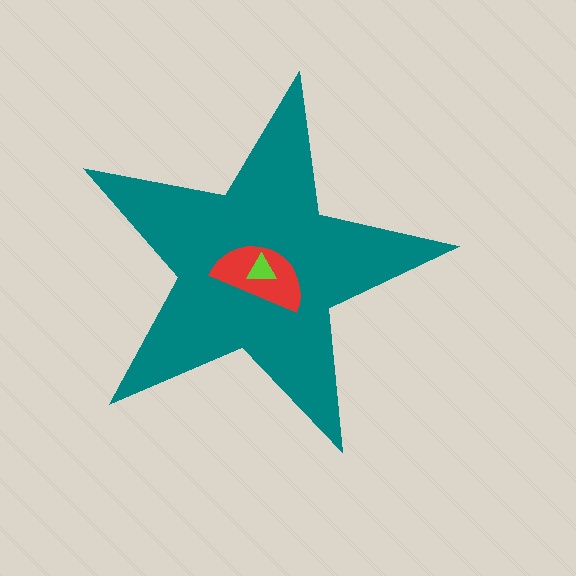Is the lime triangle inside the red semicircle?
Yes.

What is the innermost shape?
The lime triangle.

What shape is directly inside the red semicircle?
The lime triangle.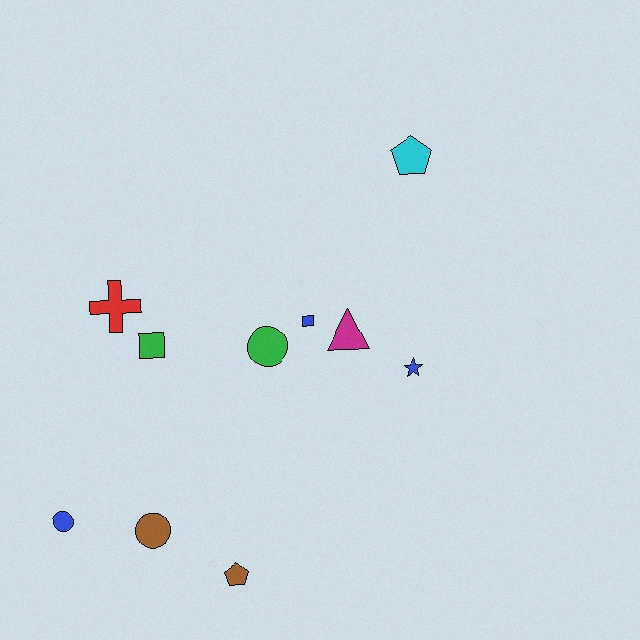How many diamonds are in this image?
There are no diamonds.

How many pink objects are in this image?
There are no pink objects.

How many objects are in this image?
There are 10 objects.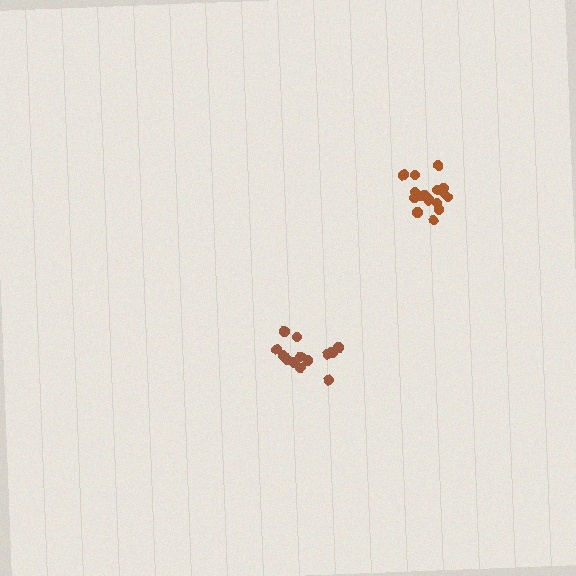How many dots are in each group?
Group 1: 14 dots, Group 2: 16 dots (30 total).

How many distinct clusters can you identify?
There are 2 distinct clusters.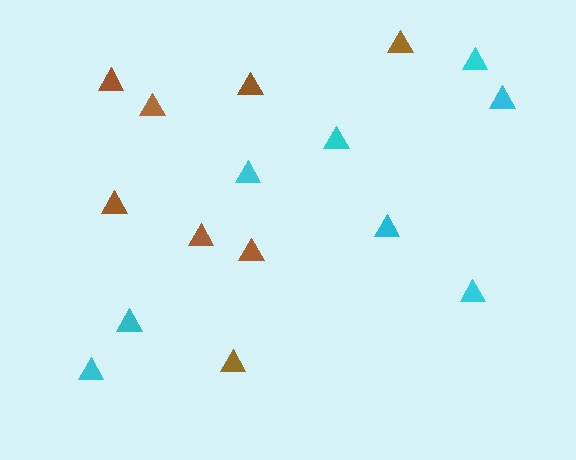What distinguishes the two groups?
There are 2 groups: one group of brown triangles (8) and one group of cyan triangles (8).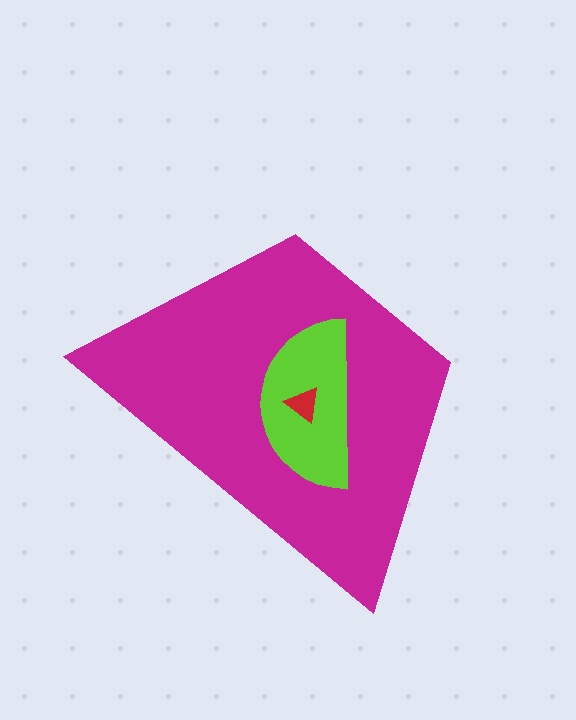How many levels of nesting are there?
3.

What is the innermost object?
The red triangle.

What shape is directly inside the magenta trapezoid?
The lime semicircle.